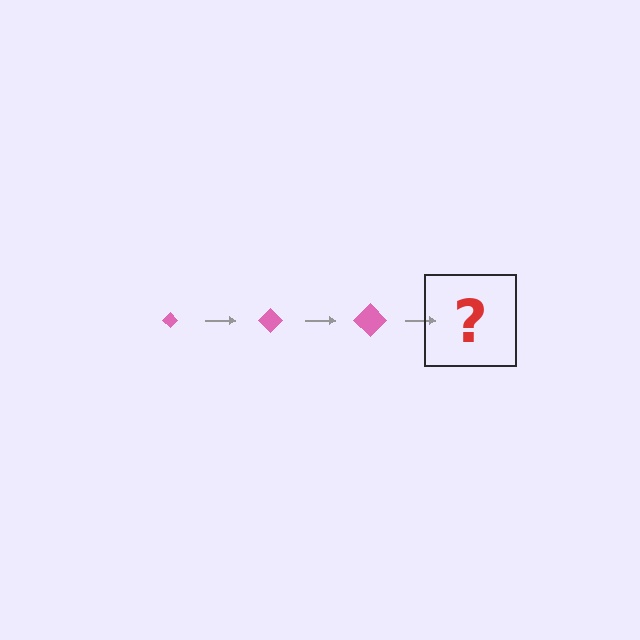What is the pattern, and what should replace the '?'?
The pattern is that the diamond gets progressively larger each step. The '?' should be a pink diamond, larger than the previous one.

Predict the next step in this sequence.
The next step is a pink diamond, larger than the previous one.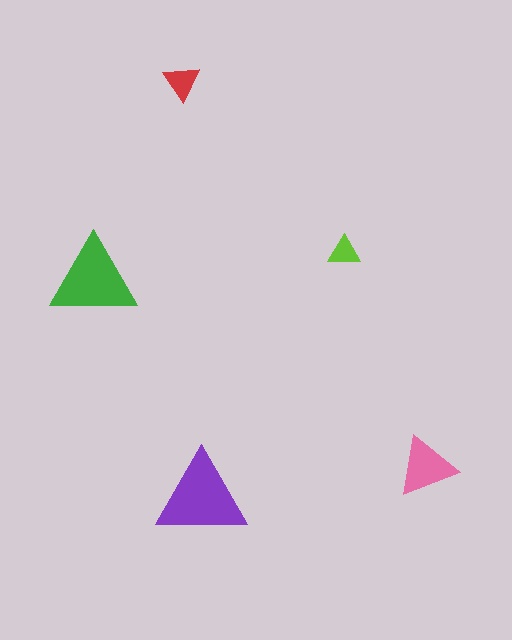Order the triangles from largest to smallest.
the purple one, the green one, the pink one, the red one, the lime one.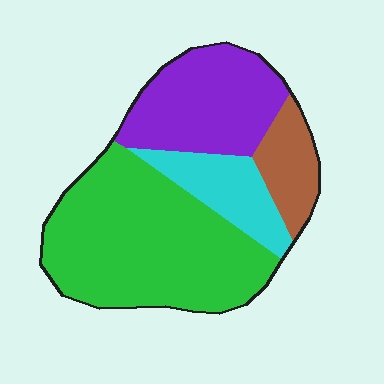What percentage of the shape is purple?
Purple covers around 25% of the shape.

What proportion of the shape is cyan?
Cyan covers around 15% of the shape.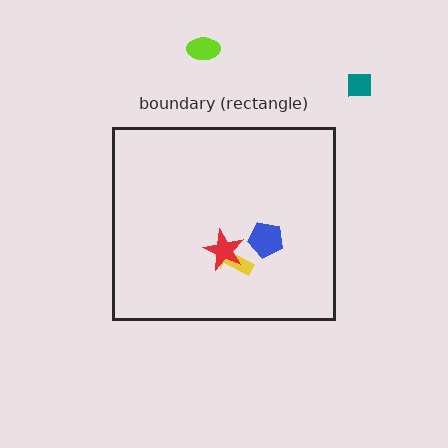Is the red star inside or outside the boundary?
Inside.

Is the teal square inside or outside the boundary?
Outside.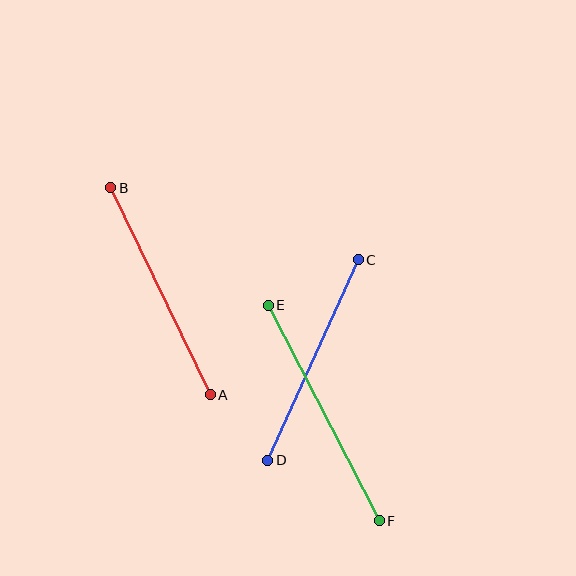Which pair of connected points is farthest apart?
Points E and F are farthest apart.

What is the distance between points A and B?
The distance is approximately 230 pixels.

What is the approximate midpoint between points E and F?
The midpoint is at approximately (324, 413) pixels.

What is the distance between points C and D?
The distance is approximately 220 pixels.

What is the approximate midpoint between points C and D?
The midpoint is at approximately (313, 360) pixels.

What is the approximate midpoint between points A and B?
The midpoint is at approximately (161, 291) pixels.